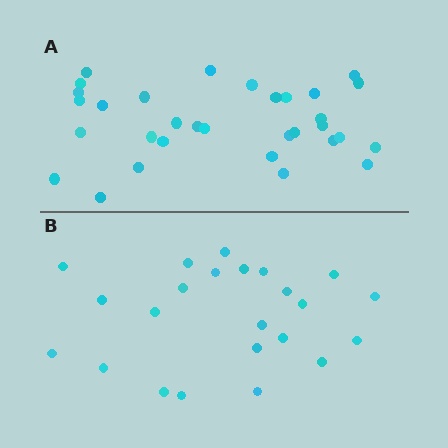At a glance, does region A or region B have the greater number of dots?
Region A (the top region) has more dots.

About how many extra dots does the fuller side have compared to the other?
Region A has roughly 8 or so more dots than region B.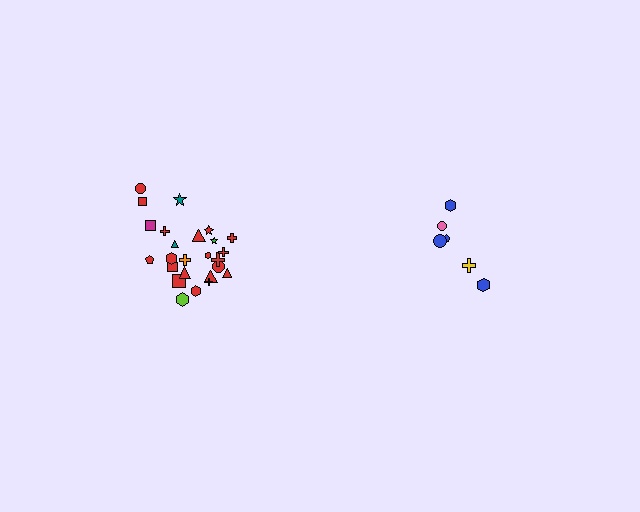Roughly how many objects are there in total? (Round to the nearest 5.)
Roughly 30 objects in total.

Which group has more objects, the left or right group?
The left group.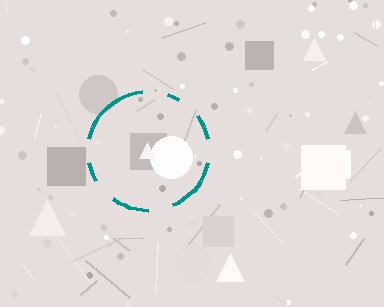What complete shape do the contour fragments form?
The contour fragments form a circle.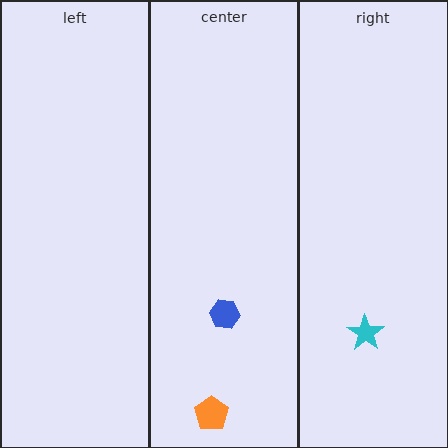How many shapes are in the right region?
1.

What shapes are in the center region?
The orange pentagon, the blue hexagon.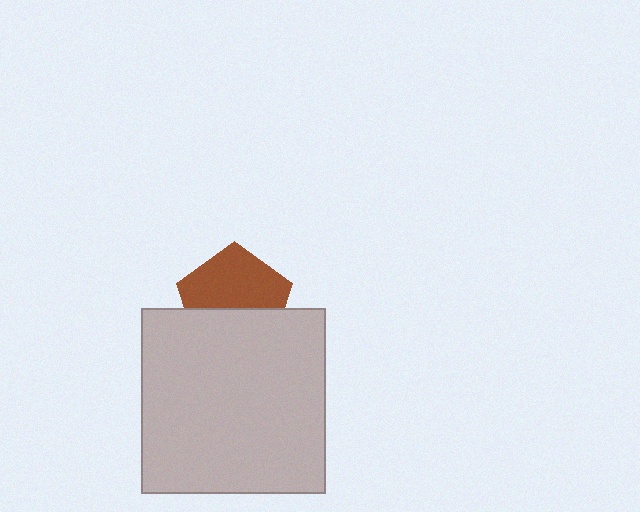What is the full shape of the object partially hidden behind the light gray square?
The partially hidden object is a brown pentagon.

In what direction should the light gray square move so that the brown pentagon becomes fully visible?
The light gray square should move down. That is the shortest direction to clear the overlap and leave the brown pentagon fully visible.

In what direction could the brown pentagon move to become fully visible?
The brown pentagon could move up. That would shift it out from behind the light gray square entirely.